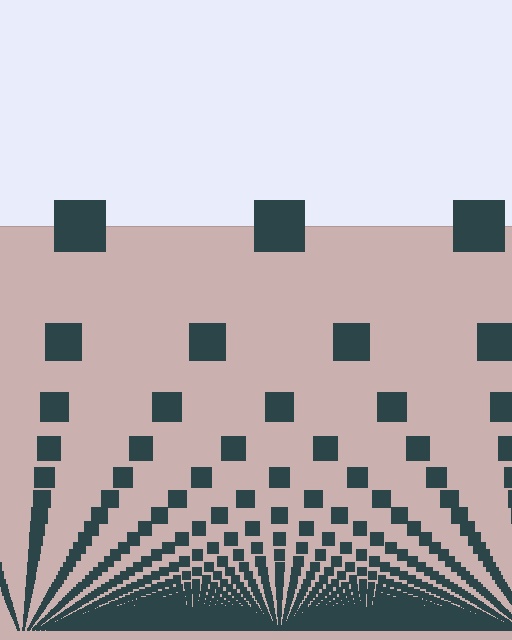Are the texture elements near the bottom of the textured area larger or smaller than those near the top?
Smaller. The gradient is inverted — elements near the bottom are smaller and denser.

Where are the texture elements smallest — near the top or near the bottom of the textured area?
Near the bottom.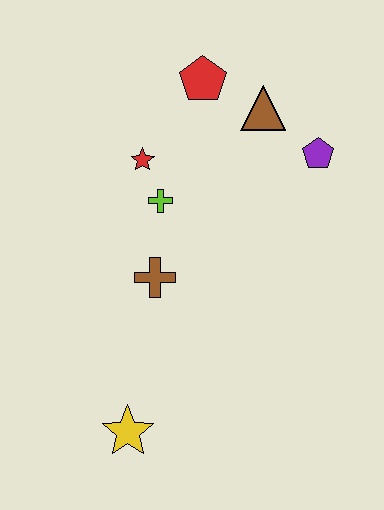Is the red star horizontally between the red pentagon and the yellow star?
Yes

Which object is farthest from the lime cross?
The yellow star is farthest from the lime cross.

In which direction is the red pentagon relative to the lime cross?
The red pentagon is above the lime cross.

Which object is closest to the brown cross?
The lime cross is closest to the brown cross.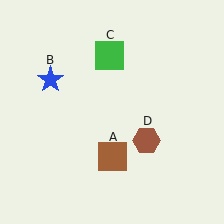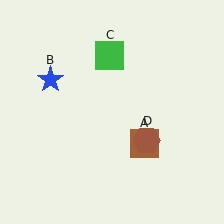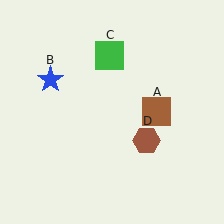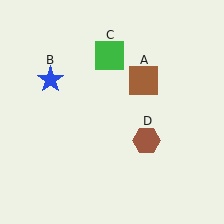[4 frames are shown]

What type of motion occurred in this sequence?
The brown square (object A) rotated counterclockwise around the center of the scene.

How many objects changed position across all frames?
1 object changed position: brown square (object A).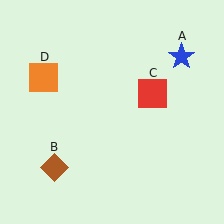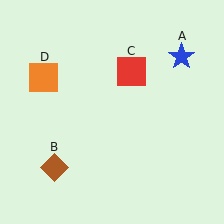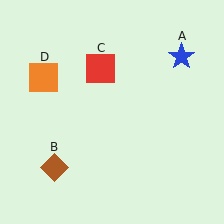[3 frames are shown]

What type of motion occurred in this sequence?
The red square (object C) rotated counterclockwise around the center of the scene.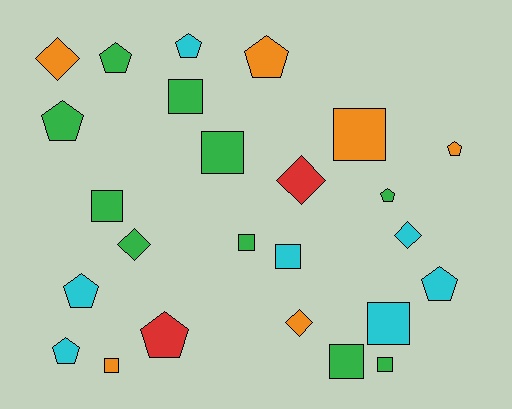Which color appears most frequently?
Green, with 10 objects.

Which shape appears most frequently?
Pentagon, with 10 objects.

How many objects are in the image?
There are 25 objects.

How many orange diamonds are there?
There are 2 orange diamonds.